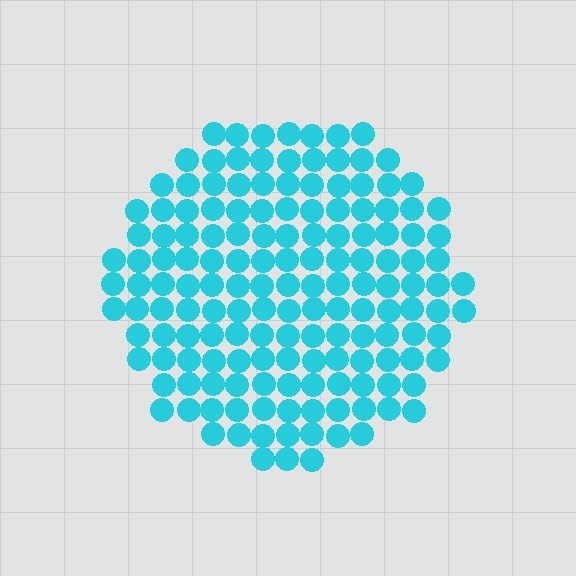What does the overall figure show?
The overall figure shows a circle.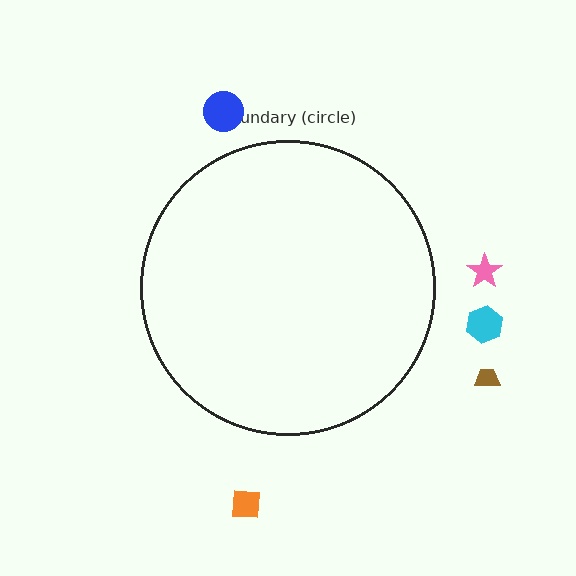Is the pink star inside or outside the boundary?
Outside.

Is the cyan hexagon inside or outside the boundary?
Outside.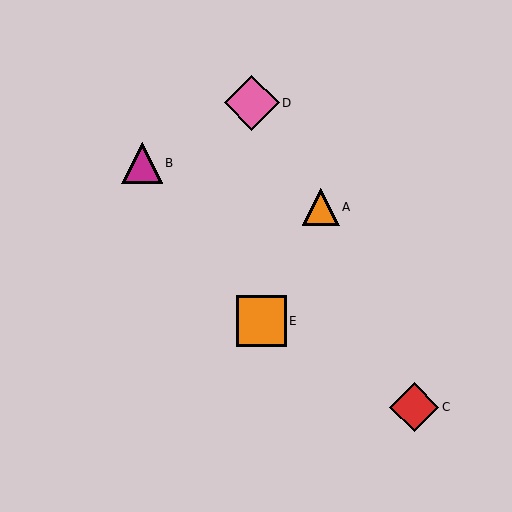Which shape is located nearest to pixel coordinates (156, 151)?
The magenta triangle (labeled B) at (142, 163) is nearest to that location.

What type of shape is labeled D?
Shape D is a pink diamond.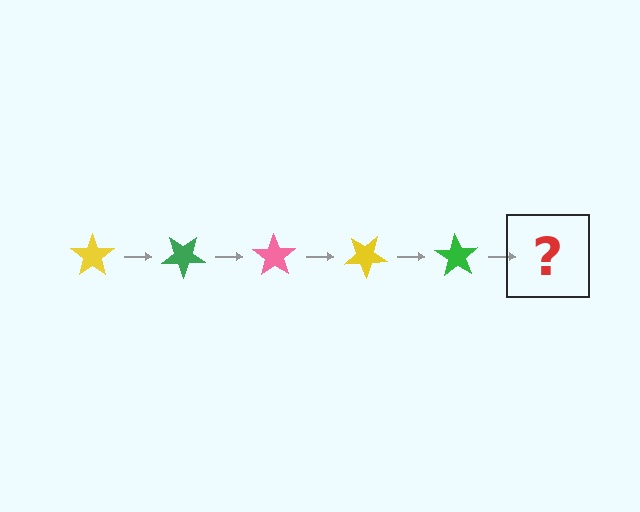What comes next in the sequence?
The next element should be a pink star, rotated 175 degrees from the start.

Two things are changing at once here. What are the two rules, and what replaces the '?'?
The two rules are that it rotates 35 degrees each step and the color cycles through yellow, green, and pink. The '?' should be a pink star, rotated 175 degrees from the start.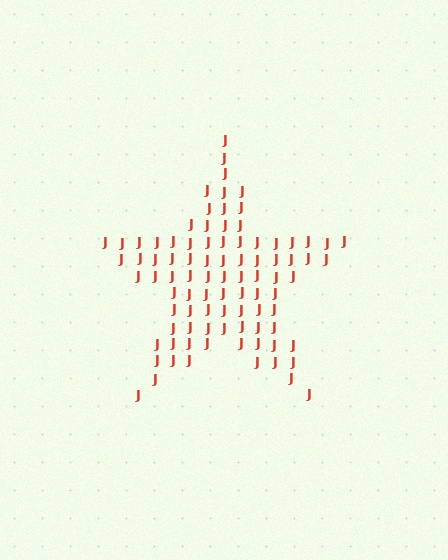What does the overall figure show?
The overall figure shows a star.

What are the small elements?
The small elements are letter J's.